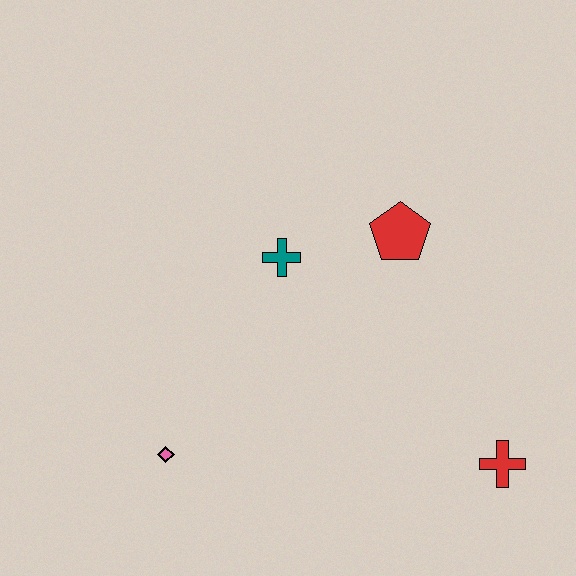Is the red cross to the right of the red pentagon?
Yes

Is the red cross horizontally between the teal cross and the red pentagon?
No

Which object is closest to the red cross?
The red pentagon is closest to the red cross.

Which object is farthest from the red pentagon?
The pink diamond is farthest from the red pentagon.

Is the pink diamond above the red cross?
Yes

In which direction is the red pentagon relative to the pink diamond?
The red pentagon is to the right of the pink diamond.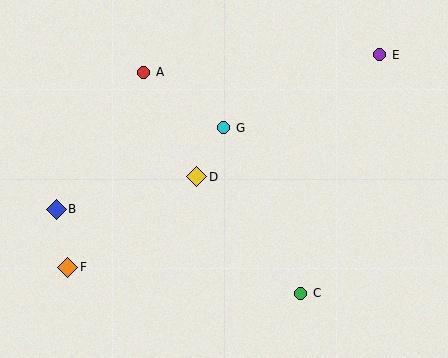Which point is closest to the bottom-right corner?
Point C is closest to the bottom-right corner.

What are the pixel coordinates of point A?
Point A is at (144, 72).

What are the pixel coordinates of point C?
Point C is at (301, 293).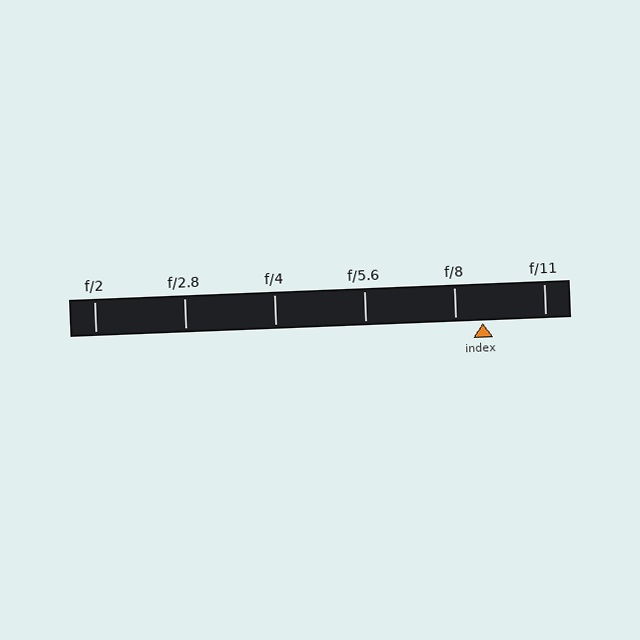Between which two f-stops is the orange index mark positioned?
The index mark is between f/8 and f/11.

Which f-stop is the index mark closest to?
The index mark is closest to f/8.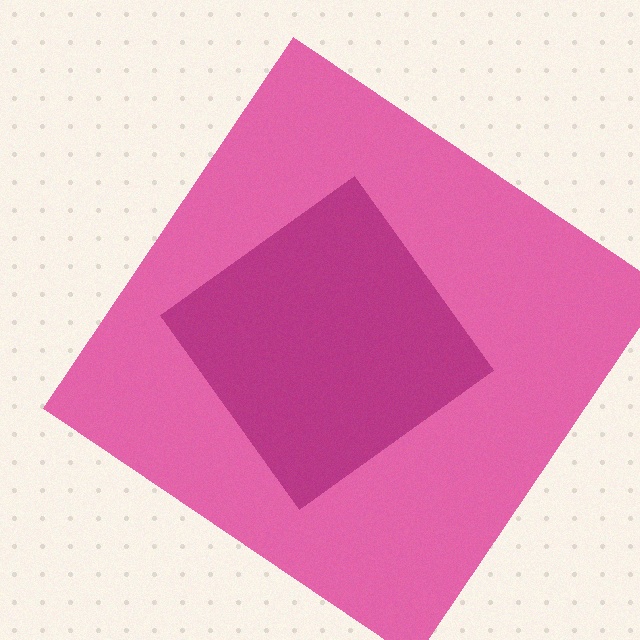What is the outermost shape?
The pink diamond.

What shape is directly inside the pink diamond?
The magenta diamond.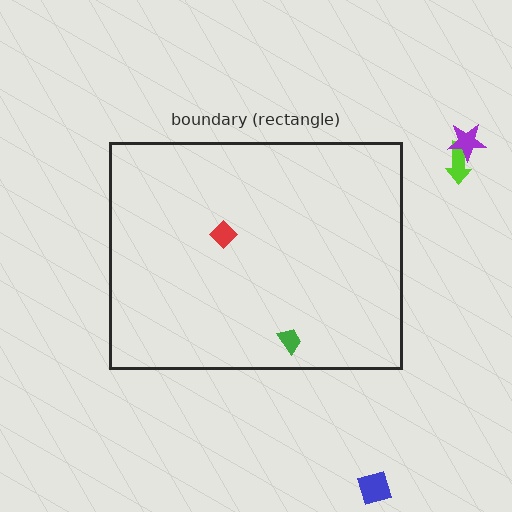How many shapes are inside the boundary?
2 inside, 3 outside.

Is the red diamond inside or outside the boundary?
Inside.